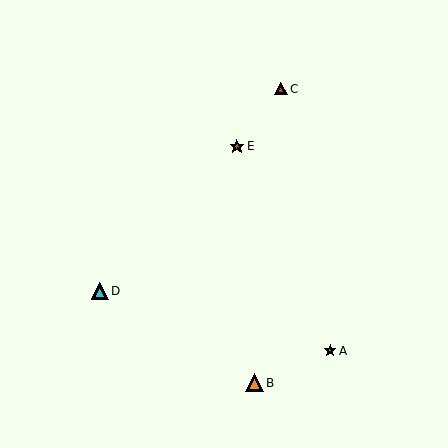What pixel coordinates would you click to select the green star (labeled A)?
Click at (330, 351) to select the green star A.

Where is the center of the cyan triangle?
The center of the cyan triangle is at (100, 291).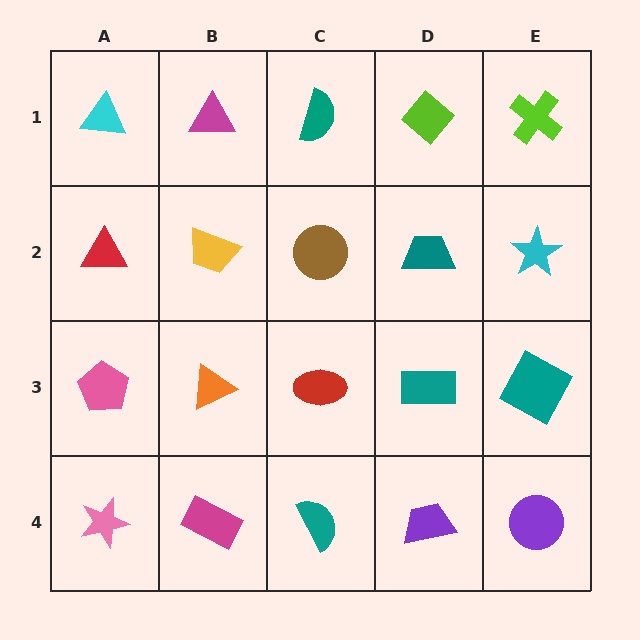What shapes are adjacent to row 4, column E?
A teal square (row 3, column E), a purple trapezoid (row 4, column D).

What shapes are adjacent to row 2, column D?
A lime diamond (row 1, column D), a teal rectangle (row 3, column D), a brown circle (row 2, column C), a cyan star (row 2, column E).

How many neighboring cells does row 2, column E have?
3.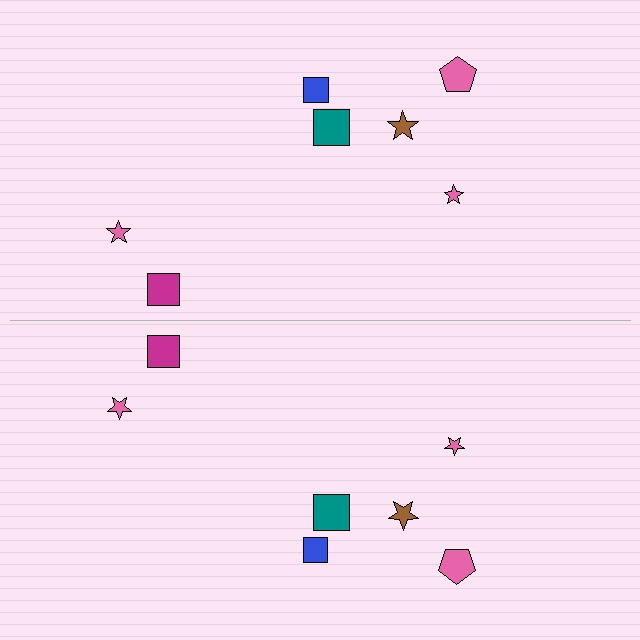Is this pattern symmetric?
Yes, this pattern has bilateral (reflection) symmetry.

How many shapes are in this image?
There are 14 shapes in this image.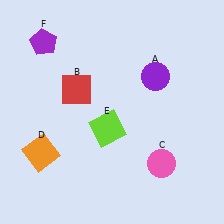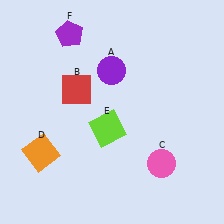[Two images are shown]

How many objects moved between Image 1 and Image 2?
2 objects moved between the two images.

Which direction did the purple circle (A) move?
The purple circle (A) moved left.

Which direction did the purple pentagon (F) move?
The purple pentagon (F) moved right.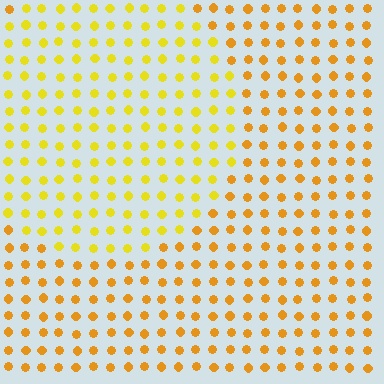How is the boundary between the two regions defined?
The boundary is defined purely by a slight shift in hue (about 22 degrees). Spacing, size, and orientation are identical on both sides.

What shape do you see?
I see a circle.